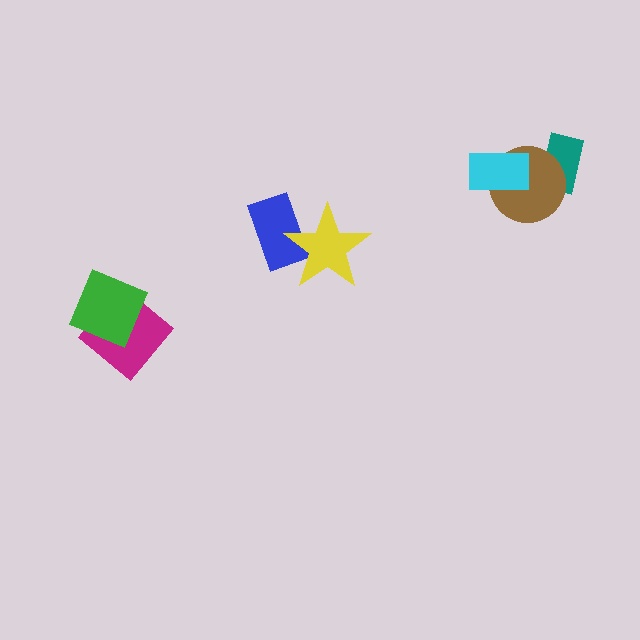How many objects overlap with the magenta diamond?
1 object overlaps with the magenta diamond.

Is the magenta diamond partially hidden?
Yes, it is partially covered by another shape.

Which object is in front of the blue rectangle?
The yellow star is in front of the blue rectangle.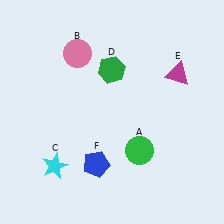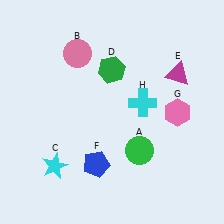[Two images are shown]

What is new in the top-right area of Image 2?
A cyan cross (H) was added in the top-right area of Image 2.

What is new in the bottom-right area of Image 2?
A pink hexagon (G) was added in the bottom-right area of Image 2.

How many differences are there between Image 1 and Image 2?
There are 2 differences between the two images.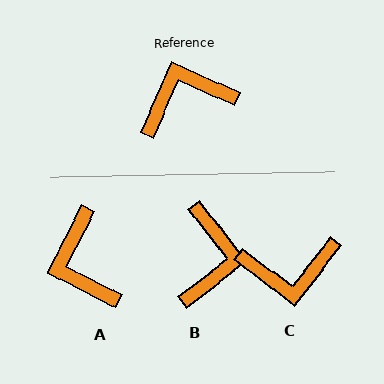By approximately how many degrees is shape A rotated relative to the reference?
Approximately 87 degrees counter-clockwise.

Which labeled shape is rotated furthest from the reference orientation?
C, about 166 degrees away.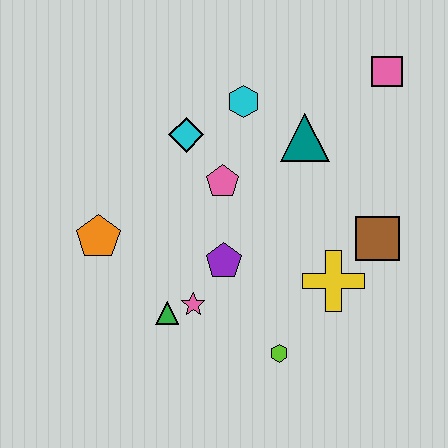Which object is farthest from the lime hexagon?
The pink square is farthest from the lime hexagon.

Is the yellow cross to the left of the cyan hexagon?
No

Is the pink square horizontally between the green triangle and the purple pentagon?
No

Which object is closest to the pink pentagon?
The cyan diamond is closest to the pink pentagon.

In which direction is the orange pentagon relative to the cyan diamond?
The orange pentagon is below the cyan diamond.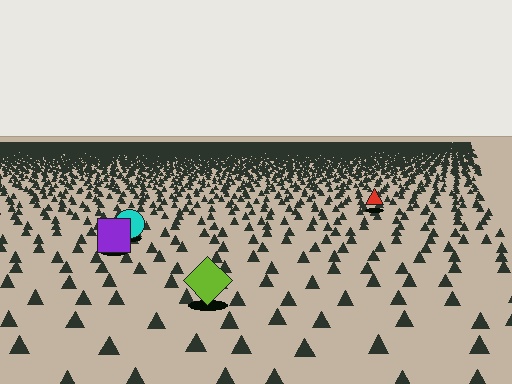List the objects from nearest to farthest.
From nearest to farthest: the lime diamond, the purple square, the cyan circle, the red triangle.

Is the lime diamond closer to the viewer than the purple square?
Yes. The lime diamond is closer — you can tell from the texture gradient: the ground texture is coarser near it.